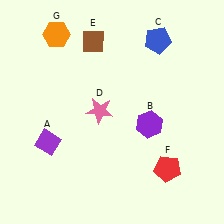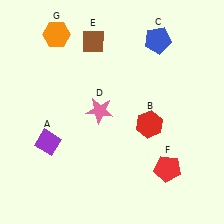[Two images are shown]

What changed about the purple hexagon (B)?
In Image 1, B is purple. In Image 2, it changed to red.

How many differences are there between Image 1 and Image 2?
There is 1 difference between the two images.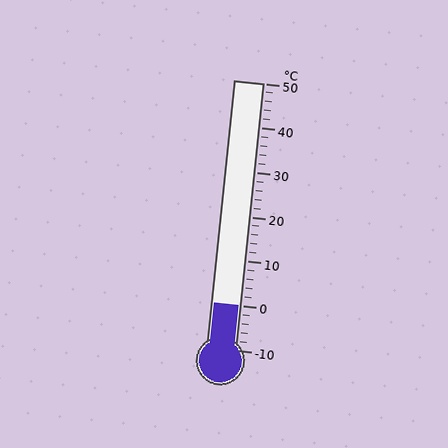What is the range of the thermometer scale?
The thermometer scale ranges from -10°C to 50°C.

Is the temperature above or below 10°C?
The temperature is below 10°C.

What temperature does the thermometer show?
The thermometer shows approximately 0°C.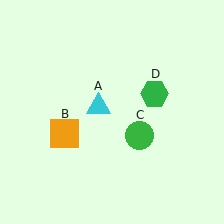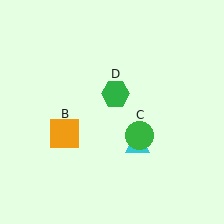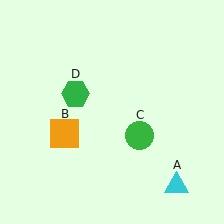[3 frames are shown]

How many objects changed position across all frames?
2 objects changed position: cyan triangle (object A), green hexagon (object D).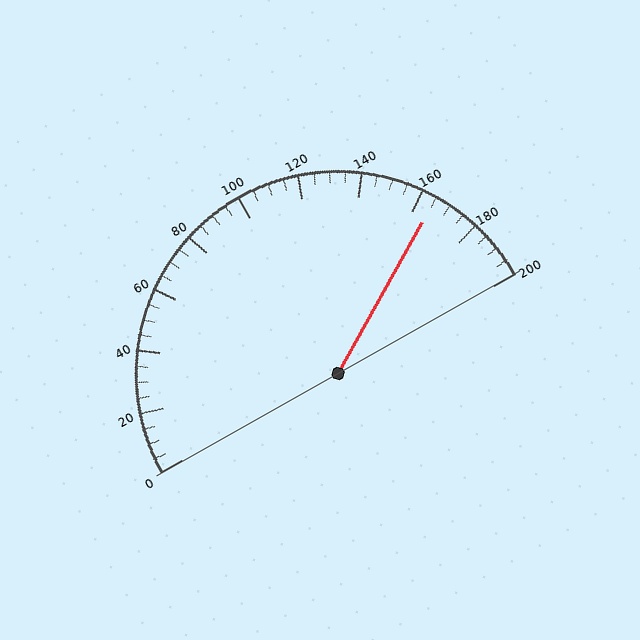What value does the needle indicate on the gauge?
The needle indicates approximately 165.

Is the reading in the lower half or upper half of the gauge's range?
The reading is in the upper half of the range (0 to 200).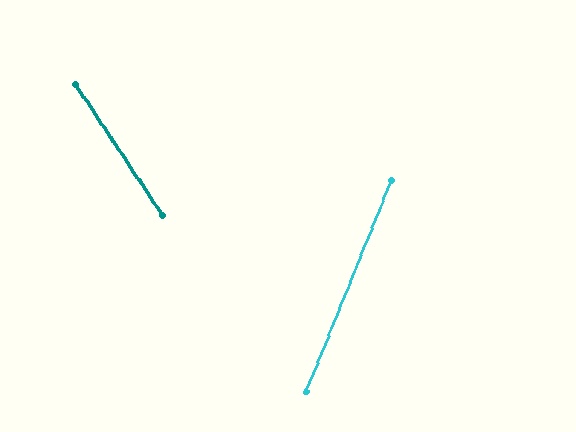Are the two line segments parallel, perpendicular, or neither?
Neither parallel nor perpendicular — they differ by about 56°.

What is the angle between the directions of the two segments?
Approximately 56 degrees.